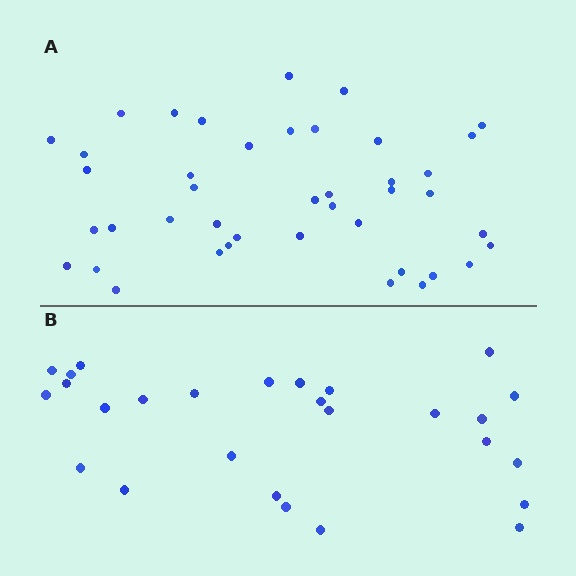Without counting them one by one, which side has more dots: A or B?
Region A (the top region) has more dots.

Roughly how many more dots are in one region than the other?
Region A has approximately 15 more dots than region B.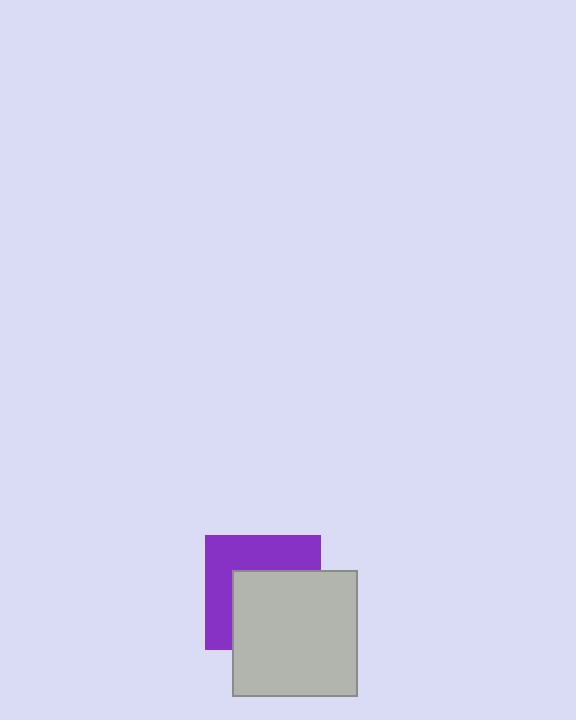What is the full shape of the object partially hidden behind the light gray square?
The partially hidden object is a purple square.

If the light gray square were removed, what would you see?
You would see the complete purple square.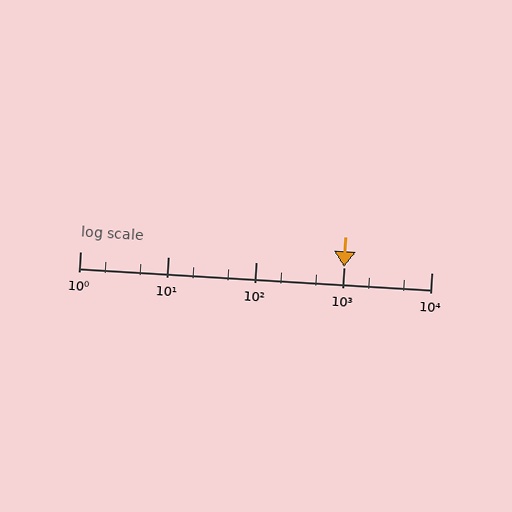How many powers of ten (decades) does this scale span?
The scale spans 4 decades, from 1 to 10000.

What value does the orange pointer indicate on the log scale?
The pointer indicates approximately 1000.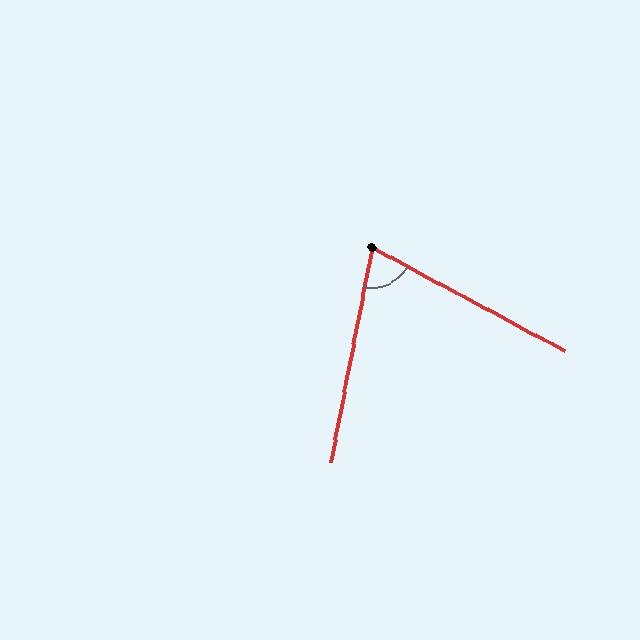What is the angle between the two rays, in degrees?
Approximately 73 degrees.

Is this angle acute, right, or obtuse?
It is acute.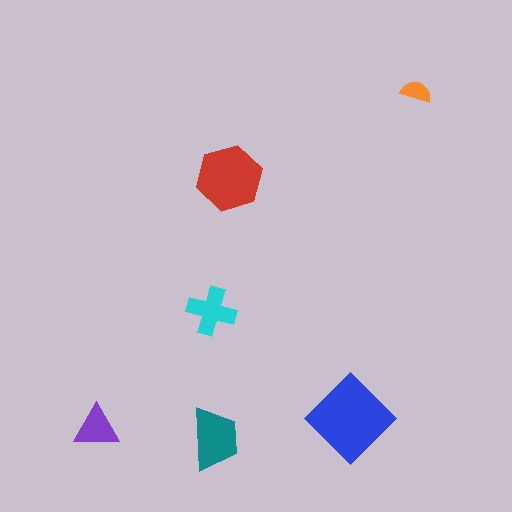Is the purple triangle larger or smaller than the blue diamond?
Smaller.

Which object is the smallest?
The orange semicircle.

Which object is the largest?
The blue diamond.